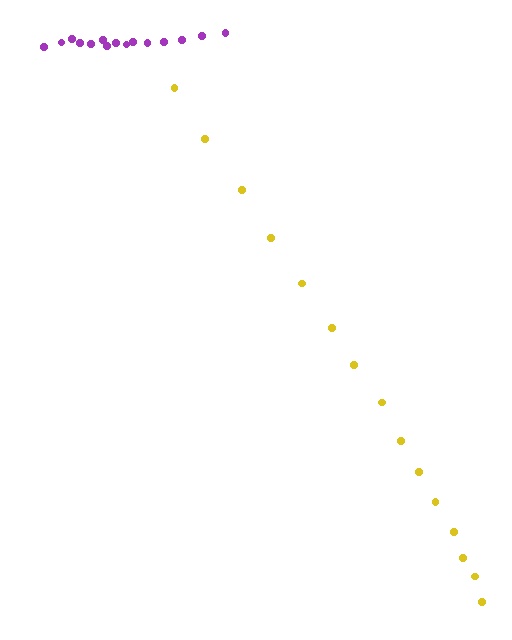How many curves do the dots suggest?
There are 2 distinct paths.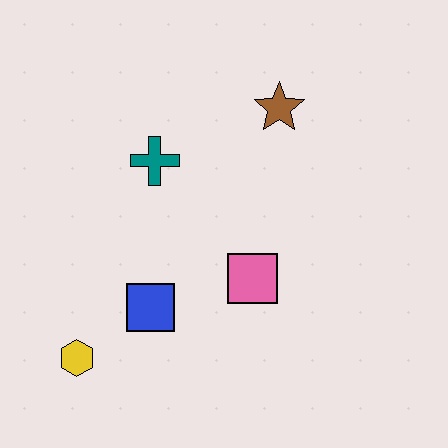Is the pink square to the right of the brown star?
No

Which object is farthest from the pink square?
The yellow hexagon is farthest from the pink square.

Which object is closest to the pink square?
The blue square is closest to the pink square.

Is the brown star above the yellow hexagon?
Yes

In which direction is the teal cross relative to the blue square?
The teal cross is above the blue square.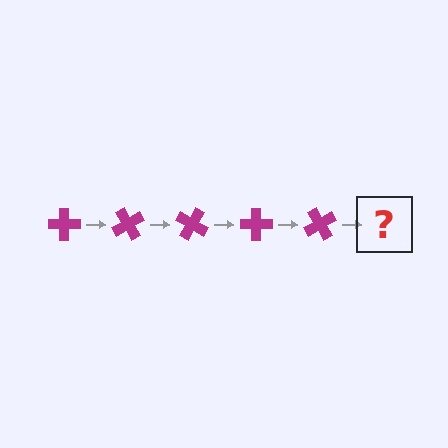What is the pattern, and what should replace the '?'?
The pattern is that the cross rotates 60 degrees each step. The '?' should be a magenta cross rotated 300 degrees.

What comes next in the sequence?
The next element should be a magenta cross rotated 300 degrees.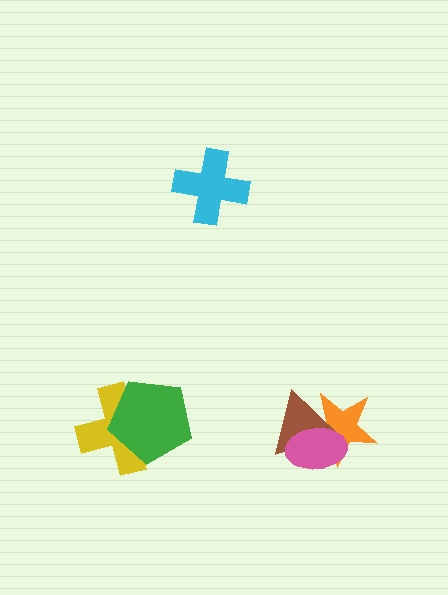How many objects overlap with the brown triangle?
2 objects overlap with the brown triangle.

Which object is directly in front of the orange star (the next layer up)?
The brown triangle is directly in front of the orange star.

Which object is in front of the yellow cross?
The green pentagon is in front of the yellow cross.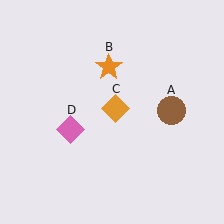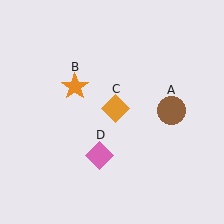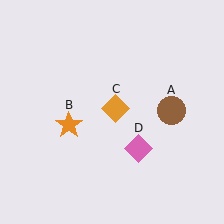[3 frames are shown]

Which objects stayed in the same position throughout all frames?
Brown circle (object A) and orange diamond (object C) remained stationary.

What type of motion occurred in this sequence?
The orange star (object B), pink diamond (object D) rotated counterclockwise around the center of the scene.